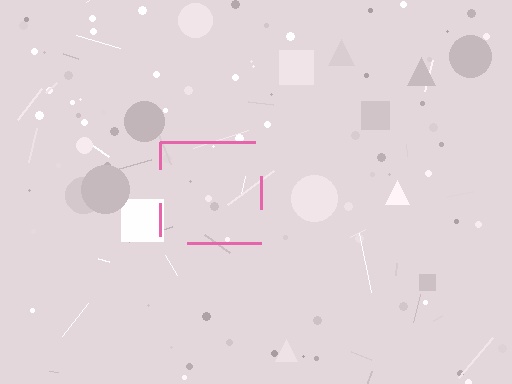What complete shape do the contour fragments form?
The contour fragments form a square.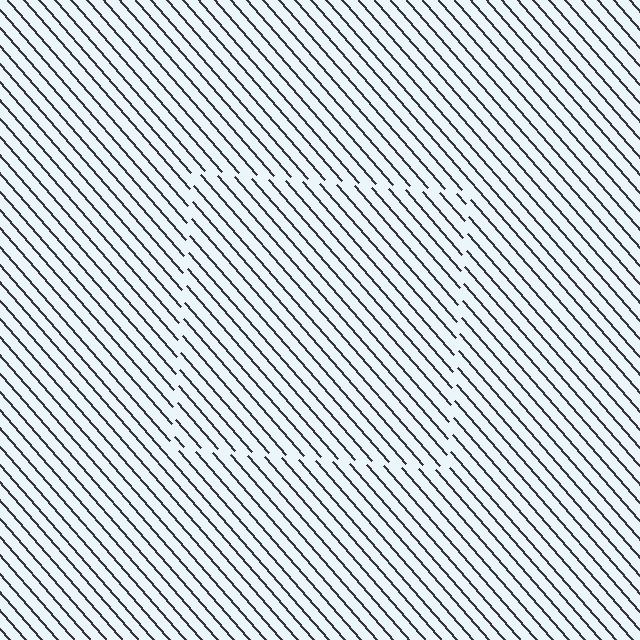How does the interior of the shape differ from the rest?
The interior of the shape contains the same grating, shifted by half a period — the contour is defined by the phase discontinuity where line-ends from the inner and outer gratings abut.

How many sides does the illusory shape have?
4 sides — the line-ends trace a square.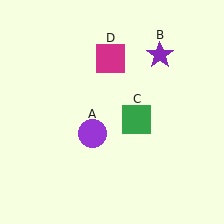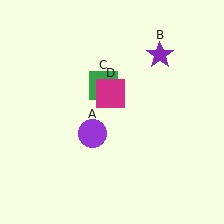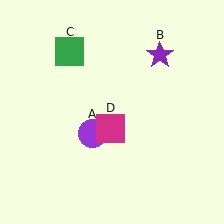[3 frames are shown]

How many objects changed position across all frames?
2 objects changed position: green square (object C), magenta square (object D).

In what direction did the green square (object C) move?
The green square (object C) moved up and to the left.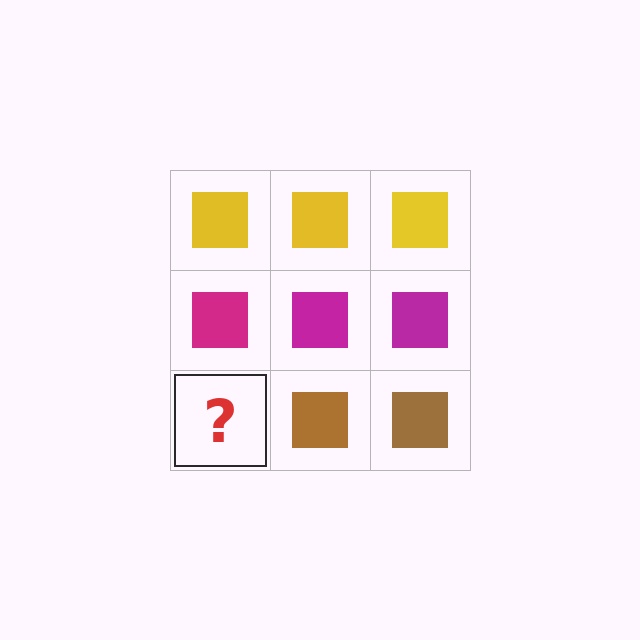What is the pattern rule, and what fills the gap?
The rule is that each row has a consistent color. The gap should be filled with a brown square.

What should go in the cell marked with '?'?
The missing cell should contain a brown square.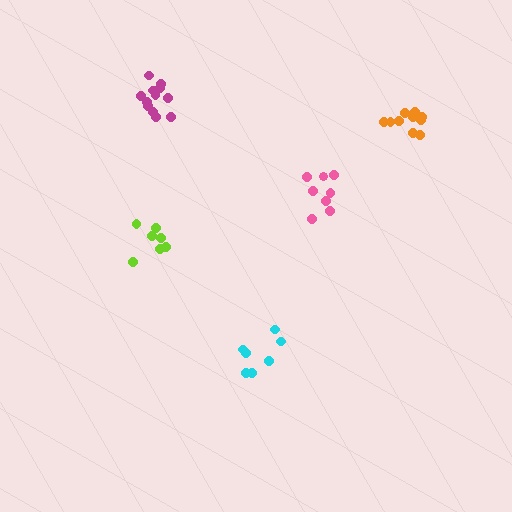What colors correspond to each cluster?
The clusters are colored: pink, lime, magenta, orange, cyan.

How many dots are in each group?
Group 1: 8 dots, Group 2: 7 dots, Group 3: 12 dots, Group 4: 10 dots, Group 5: 7 dots (44 total).